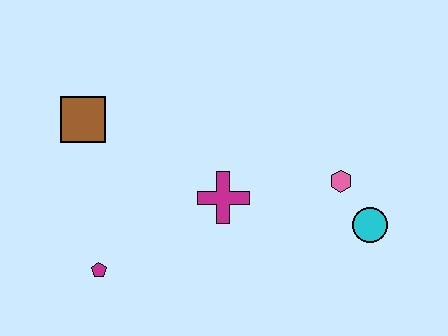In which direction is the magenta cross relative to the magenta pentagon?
The magenta cross is to the right of the magenta pentagon.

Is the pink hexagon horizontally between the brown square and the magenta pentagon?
No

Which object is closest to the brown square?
The magenta pentagon is closest to the brown square.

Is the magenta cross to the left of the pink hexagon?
Yes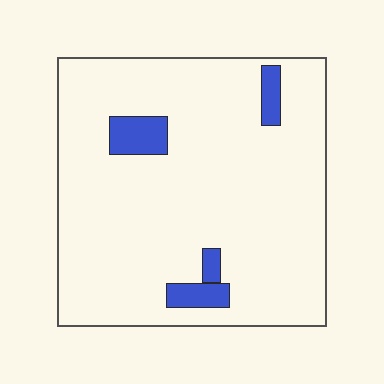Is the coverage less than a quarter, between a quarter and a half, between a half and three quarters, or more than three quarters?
Less than a quarter.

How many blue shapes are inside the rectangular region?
4.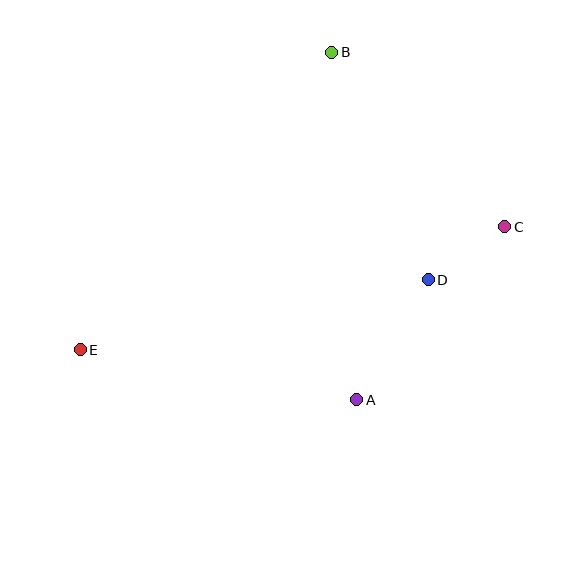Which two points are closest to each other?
Points C and D are closest to each other.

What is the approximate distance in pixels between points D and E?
The distance between D and E is approximately 355 pixels.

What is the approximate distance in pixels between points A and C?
The distance between A and C is approximately 228 pixels.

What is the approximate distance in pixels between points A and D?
The distance between A and D is approximately 139 pixels.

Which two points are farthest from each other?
Points C and E are farthest from each other.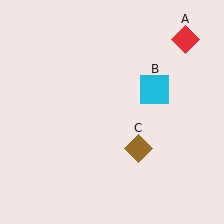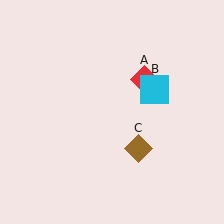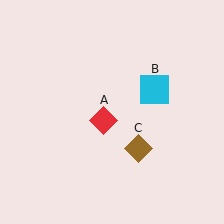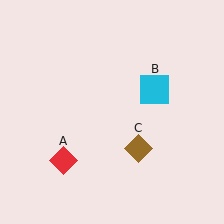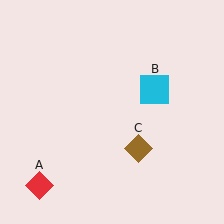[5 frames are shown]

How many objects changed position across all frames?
1 object changed position: red diamond (object A).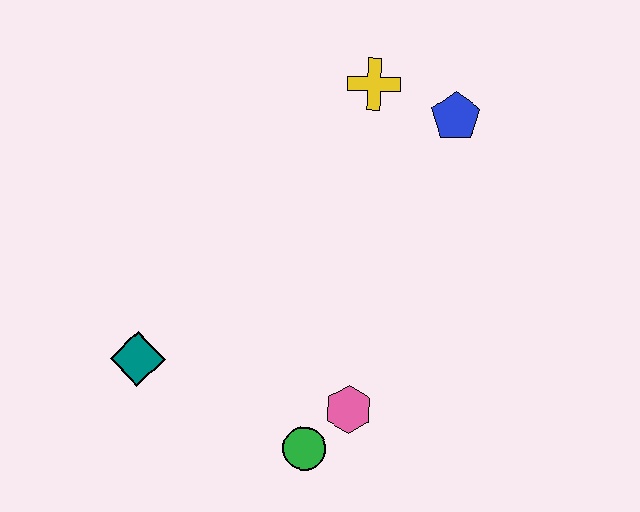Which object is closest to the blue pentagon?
The yellow cross is closest to the blue pentagon.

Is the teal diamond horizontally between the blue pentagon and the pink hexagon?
No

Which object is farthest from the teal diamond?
The blue pentagon is farthest from the teal diamond.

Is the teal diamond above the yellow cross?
No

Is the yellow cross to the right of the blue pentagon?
No